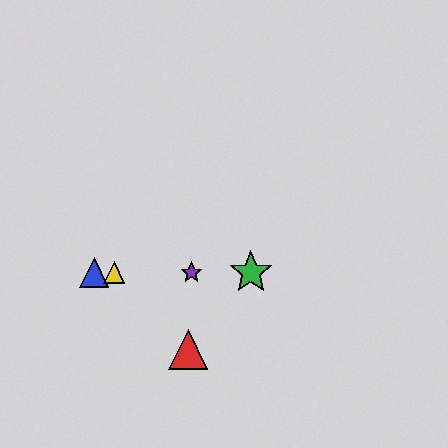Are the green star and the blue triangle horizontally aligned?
Yes, both are at y≈273.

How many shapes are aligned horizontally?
4 shapes (the blue triangle, the green star, the yellow triangle, the purple star) are aligned horizontally.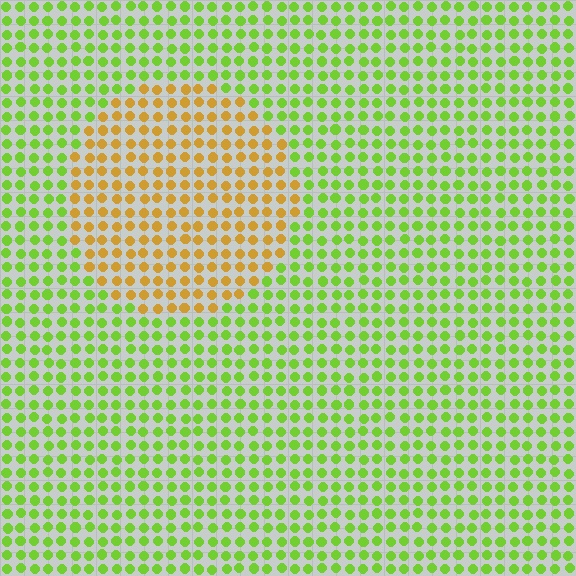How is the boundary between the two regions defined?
The boundary is defined purely by a slight shift in hue (about 55 degrees). Spacing, size, and orientation are identical on both sides.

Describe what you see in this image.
The image is filled with small lime elements in a uniform arrangement. A circle-shaped region is visible where the elements are tinted to a slightly different hue, forming a subtle color boundary.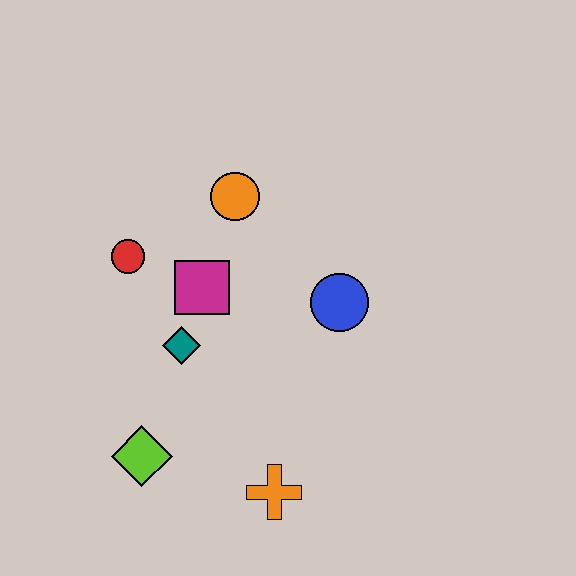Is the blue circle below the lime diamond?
No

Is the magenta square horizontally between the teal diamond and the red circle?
No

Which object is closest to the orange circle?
The magenta square is closest to the orange circle.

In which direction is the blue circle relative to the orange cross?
The blue circle is above the orange cross.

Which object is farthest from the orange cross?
The orange circle is farthest from the orange cross.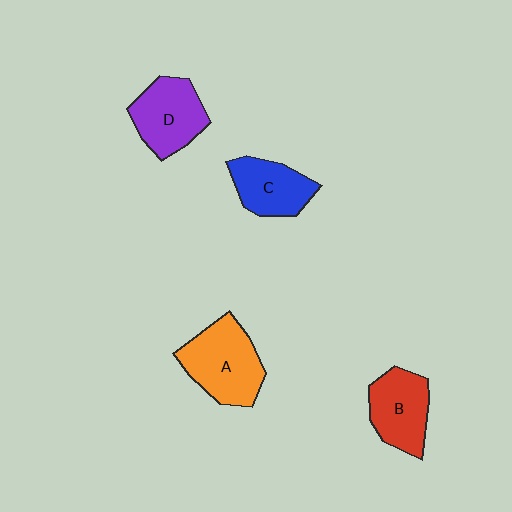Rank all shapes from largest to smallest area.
From largest to smallest: A (orange), D (purple), B (red), C (blue).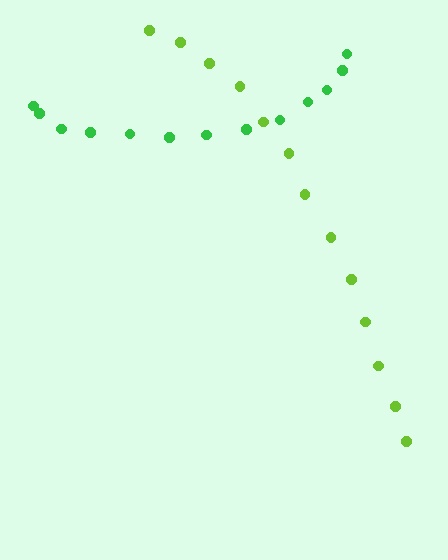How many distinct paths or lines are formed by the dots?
There are 2 distinct paths.